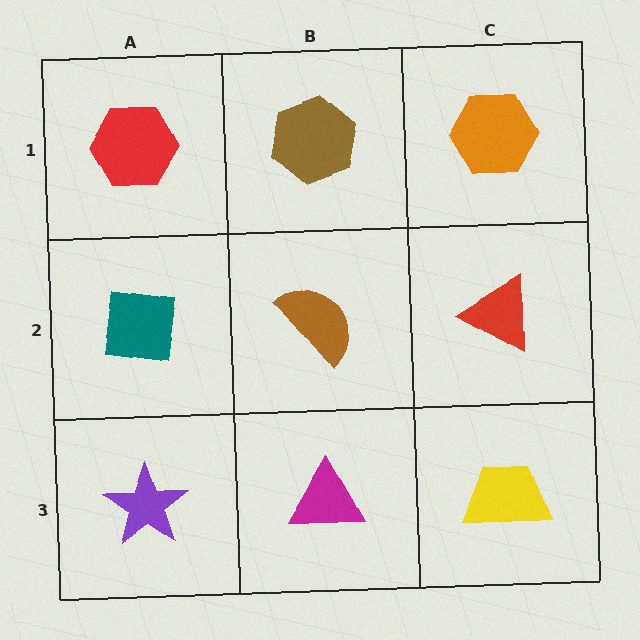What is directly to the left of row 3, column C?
A magenta triangle.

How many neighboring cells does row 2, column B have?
4.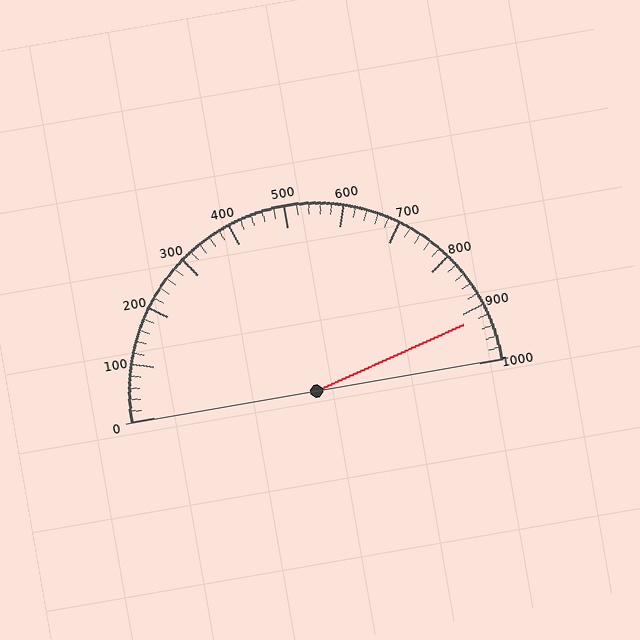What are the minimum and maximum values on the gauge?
The gauge ranges from 0 to 1000.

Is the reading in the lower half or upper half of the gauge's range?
The reading is in the upper half of the range (0 to 1000).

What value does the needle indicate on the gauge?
The needle indicates approximately 920.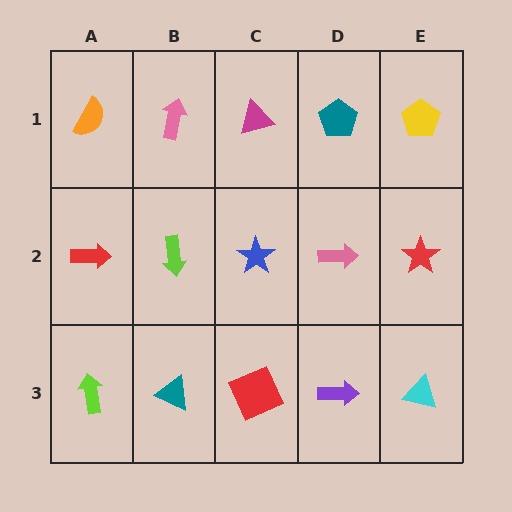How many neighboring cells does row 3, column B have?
3.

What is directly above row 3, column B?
A lime arrow.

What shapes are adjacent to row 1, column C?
A blue star (row 2, column C), a pink arrow (row 1, column B), a teal pentagon (row 1, column D).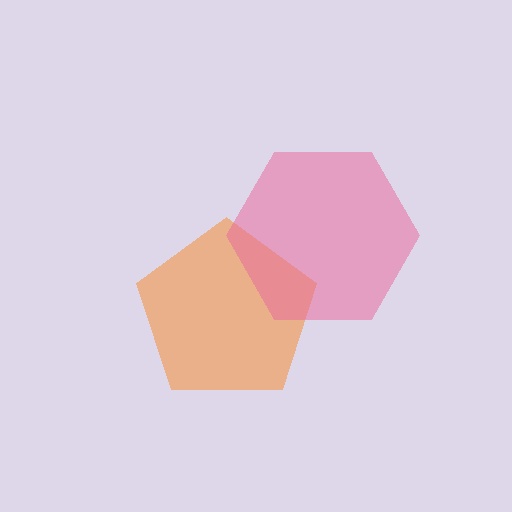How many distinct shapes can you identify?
There are 2 distinct shapes: an orange pentagon, a pink hexagon.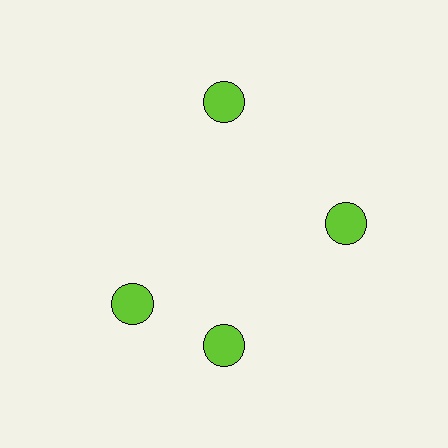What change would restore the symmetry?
The symmetry would be restored by rotating it back into even spacing with its neighbors so that all 4 circles sit at equal angles and equal distance from the center.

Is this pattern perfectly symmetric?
No. The 4 lime circles are arranged in a ring, but one element near the 9 o'clock position is rotated out of alignment along the ring, breaking the 4-fold rotational symmetry.